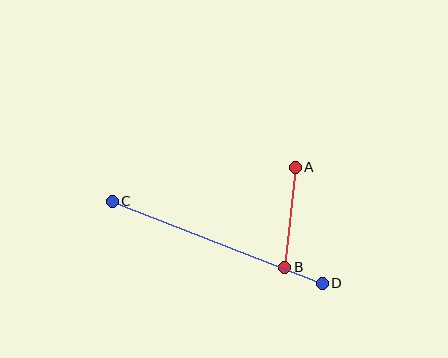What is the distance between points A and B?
The distance is approximately 101 pixels.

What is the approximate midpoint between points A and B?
The midpoint is at approximately (290, 217) pixels.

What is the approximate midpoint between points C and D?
The midpoint is at approximately (217, 242) pixels.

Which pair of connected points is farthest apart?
Points C and D are farthest apart.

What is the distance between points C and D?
The distance is approximately 225 pixels.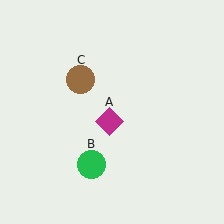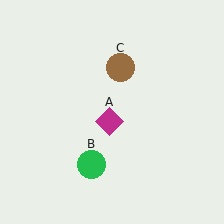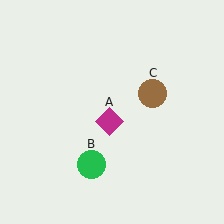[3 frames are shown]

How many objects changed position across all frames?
1 object changed position: brown circle (object C).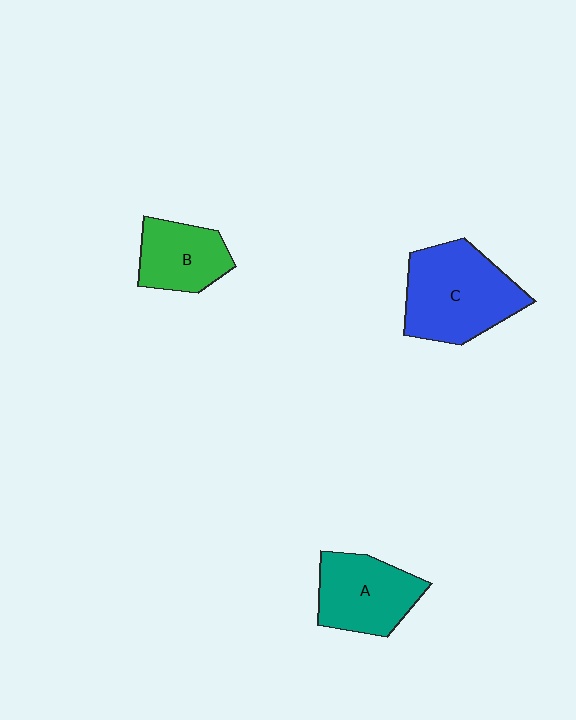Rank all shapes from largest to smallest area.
From largest to smallest: C (blue), A (teal), B (green).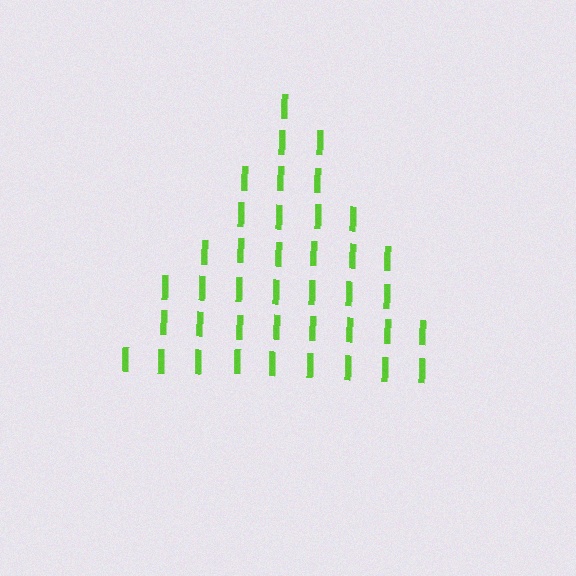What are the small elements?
The small elements are letter I's.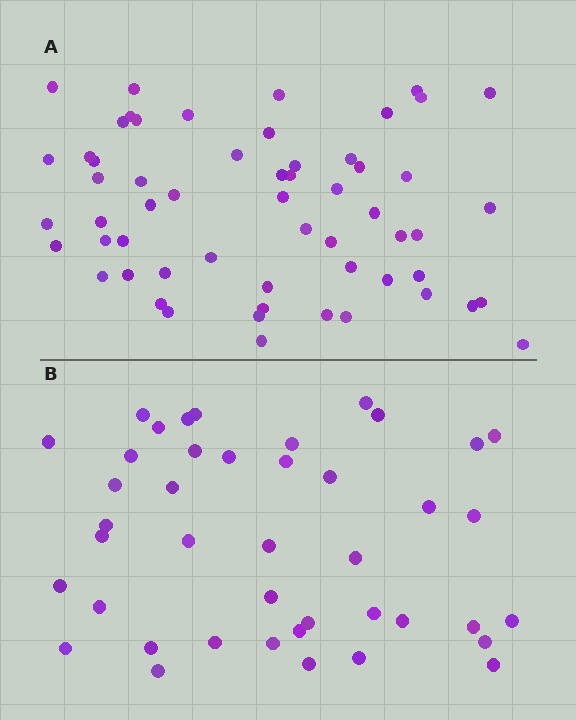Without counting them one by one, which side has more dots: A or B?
Region A (the top region) has more dots.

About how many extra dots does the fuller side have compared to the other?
Region A has approximately 15 more dots than region B.